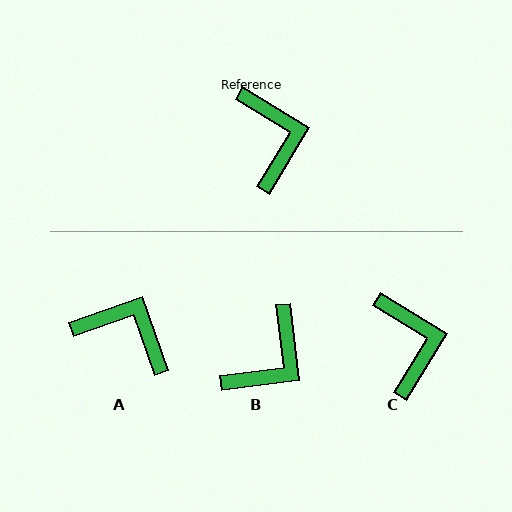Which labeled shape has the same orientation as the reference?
C.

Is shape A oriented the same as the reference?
No, it is off by about 50 degrees.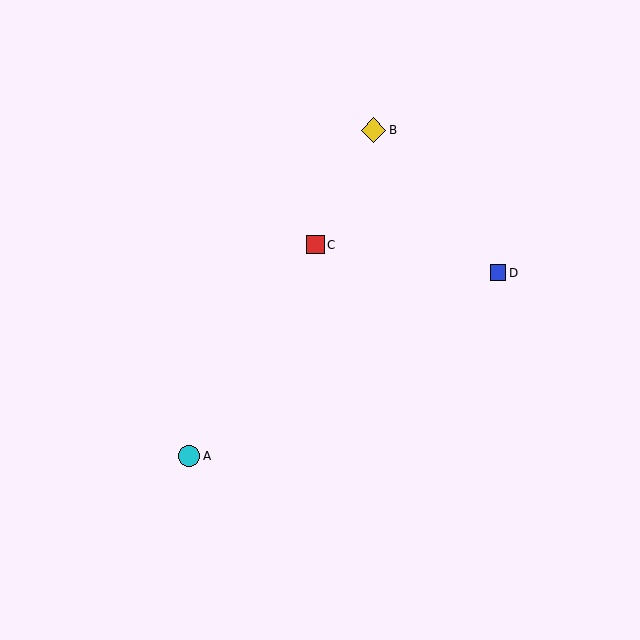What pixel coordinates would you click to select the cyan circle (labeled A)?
Click at (189, 456) to select the cyan circle A.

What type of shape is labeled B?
Shape B is a yellow diamond.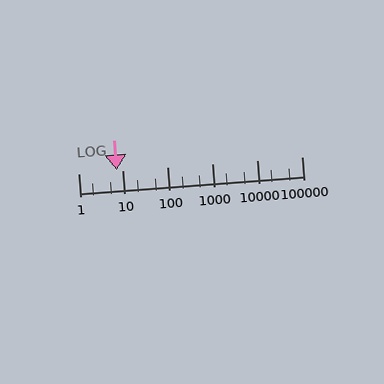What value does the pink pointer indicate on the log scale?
The pointer indicates approximately 7.3.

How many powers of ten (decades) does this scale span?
The scale spans 5 decades, from 1 to 100000.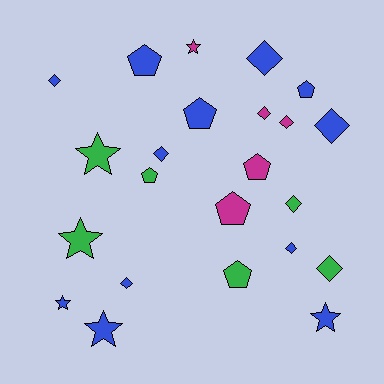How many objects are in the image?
There are 23 objects.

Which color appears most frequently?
Blue, with 12 objects.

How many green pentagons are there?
There are 2 green pentagons.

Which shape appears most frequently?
Diamond, with 10 objects.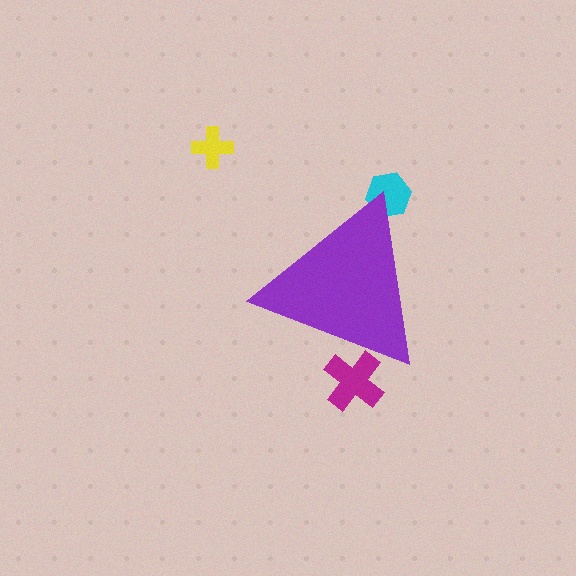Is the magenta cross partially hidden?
Yes, the magenta cross is partially hidden behind the purple triangle.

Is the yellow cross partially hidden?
No, the yellow cross is fully visible.